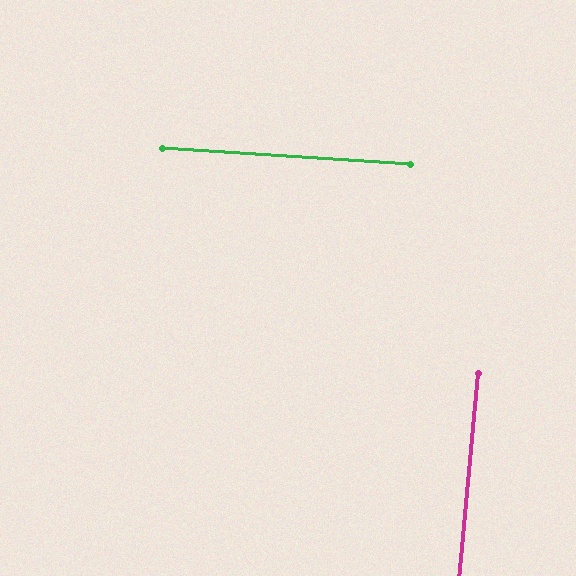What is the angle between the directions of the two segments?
Approximately 89 degrees.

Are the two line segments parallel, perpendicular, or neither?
Perpendicular — they meet at approximately 89°.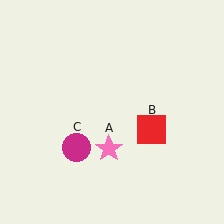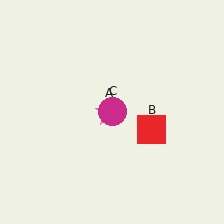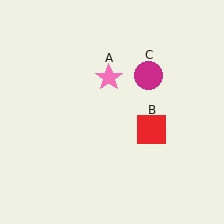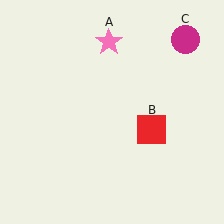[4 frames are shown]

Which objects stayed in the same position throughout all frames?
Red square (object B) remained stationary.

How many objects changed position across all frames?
2 objects changed position: pink star (object A), magenta circle (object C).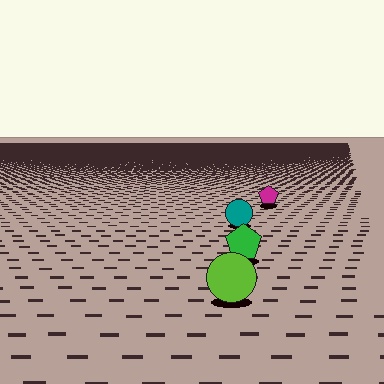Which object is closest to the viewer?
The lime circle is closest. The texture marks near it are larger and more spread out.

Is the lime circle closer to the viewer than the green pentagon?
Yes. The lime circle is closer — you can tell from the texture gradient: the ground texture is coarser near it.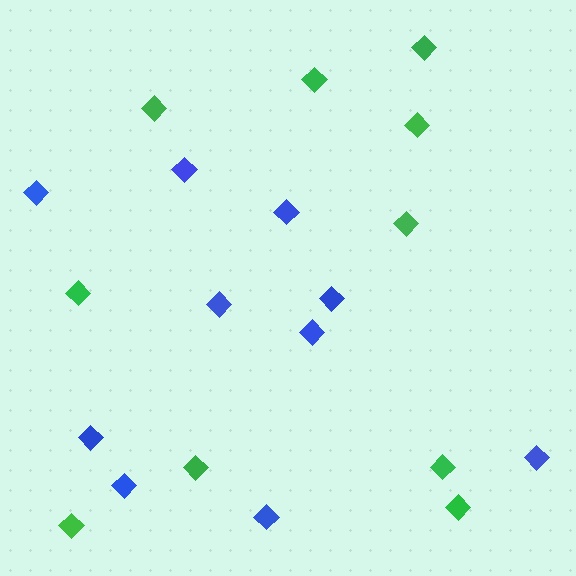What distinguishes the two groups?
There are 2 groups: one group of green diamonds (10) and one group of blue diamonds (10).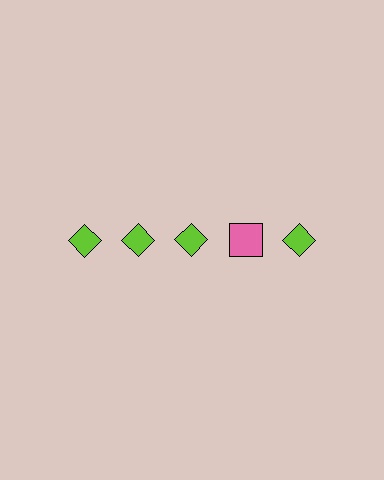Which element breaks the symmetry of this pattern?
The pink square in the top row, second from right column breaks the symmetry. All other shapes are lime diamonds.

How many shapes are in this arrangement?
There are 5 shapes arranged in a grid pattern.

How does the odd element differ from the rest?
It differs in both color (pink instead of lime) and shape (square instead of diamond).